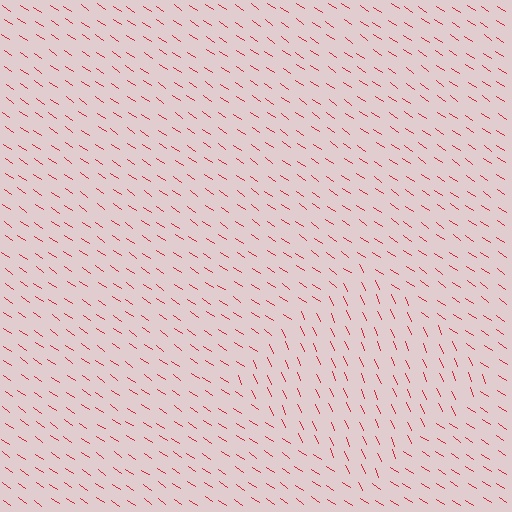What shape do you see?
I see a diamond.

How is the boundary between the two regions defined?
The boundary is defined purely by a change in line orientation (approximately 32 degrees difference). All lines are the same color and thickness.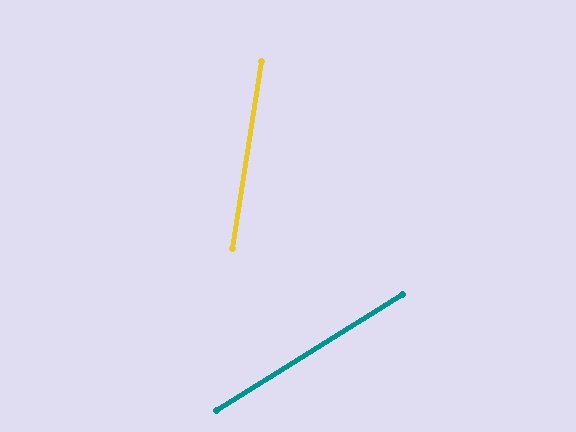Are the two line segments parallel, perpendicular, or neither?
Neither parallel nor perpendicular — they differ by about 49°.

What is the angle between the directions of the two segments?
Approximately 49 degrees.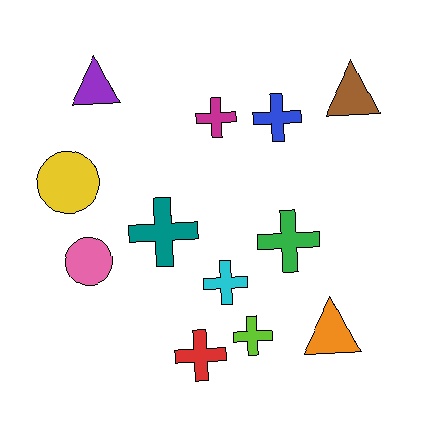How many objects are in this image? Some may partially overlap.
There are 12 objects.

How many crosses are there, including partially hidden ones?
There are 7 crosses.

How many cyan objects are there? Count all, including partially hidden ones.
There is 1 cyan object.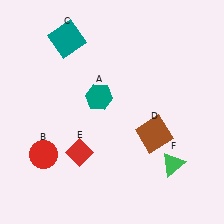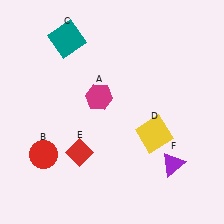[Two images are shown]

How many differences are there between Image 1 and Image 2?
There are 3 differences between the two images.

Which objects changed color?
A changed from teal to magenta. D changed from brown to yellow. F changed from green to purple.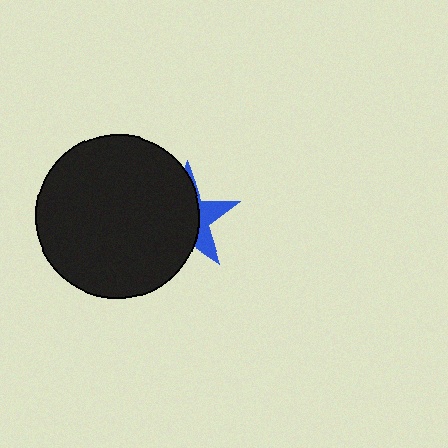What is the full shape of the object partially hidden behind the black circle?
The partially hidden object is a blue star.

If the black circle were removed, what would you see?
You would see the complete blue star.